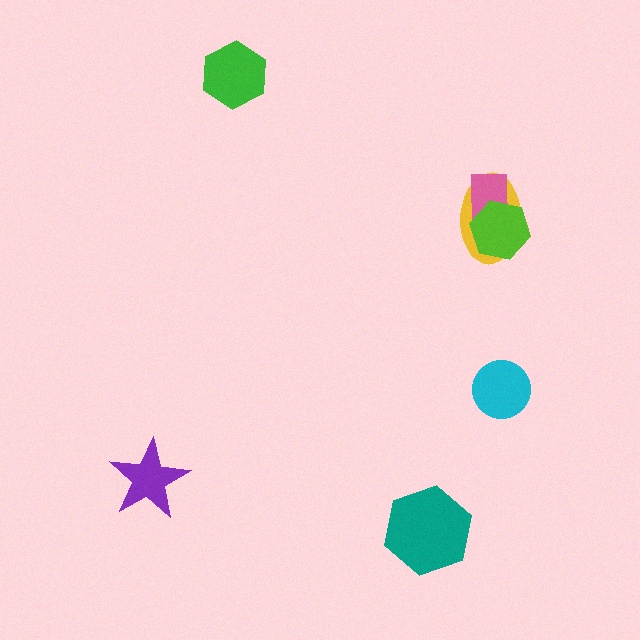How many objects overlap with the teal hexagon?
0 objects overlap with the teal hexagon.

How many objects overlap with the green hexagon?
0 objects overlap with the green hexagon.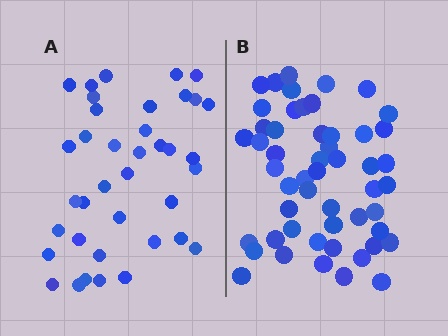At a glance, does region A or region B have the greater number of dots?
Region B (the right region) has more dots.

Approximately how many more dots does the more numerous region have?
Region B has approximately 15 more dots than region A.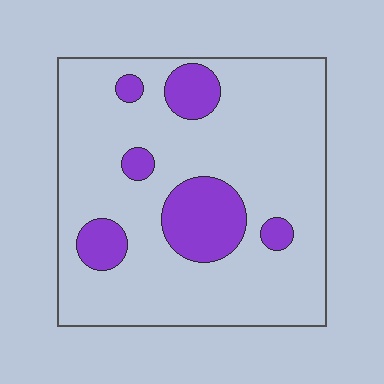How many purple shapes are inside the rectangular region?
6.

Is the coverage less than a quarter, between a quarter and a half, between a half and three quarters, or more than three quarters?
Less than a quarter.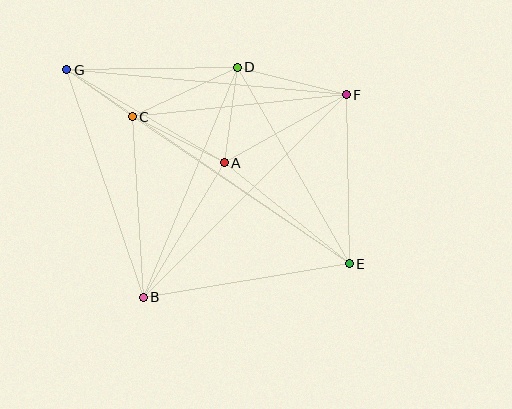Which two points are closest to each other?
Points C and G are closest to each other.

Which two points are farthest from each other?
Points E and G are farthest from each other.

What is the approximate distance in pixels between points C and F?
The distance between C and F is approximately 215 pixels.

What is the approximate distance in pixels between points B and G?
The distance between B and G is approximately 240 pixels.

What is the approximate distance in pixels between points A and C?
The distance between A and C is approximately 103 pixels.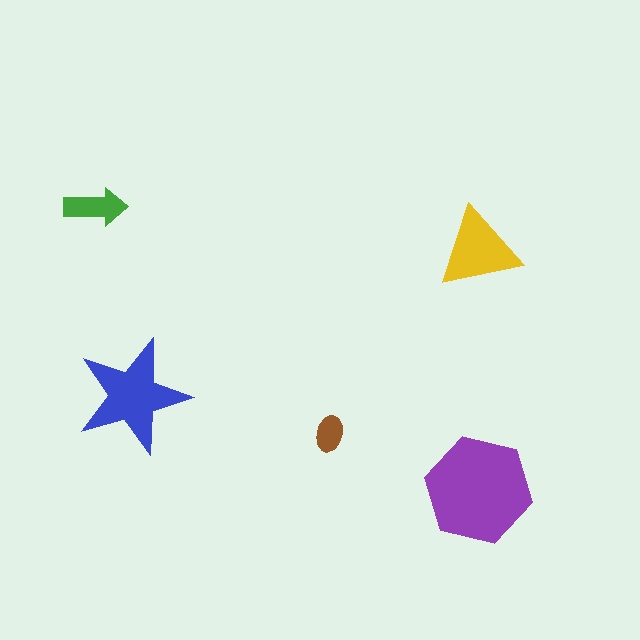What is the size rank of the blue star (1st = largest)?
2nd.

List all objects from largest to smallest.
The purple hexagon, the blue star, the yellow triangle, the green arrow, the brown ellipse.